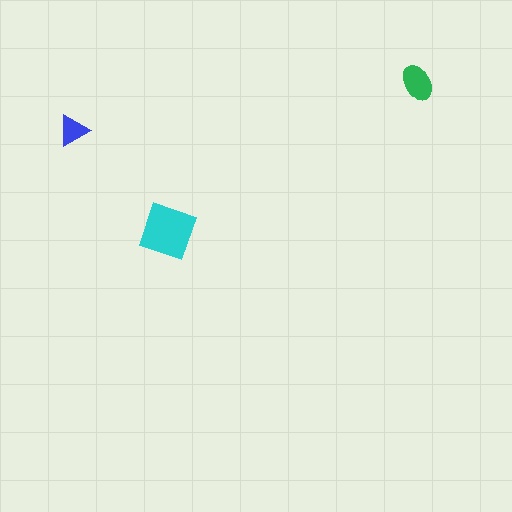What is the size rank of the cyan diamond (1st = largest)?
1st.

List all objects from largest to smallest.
The cyan diamond, the green ellipse, the blue triangle.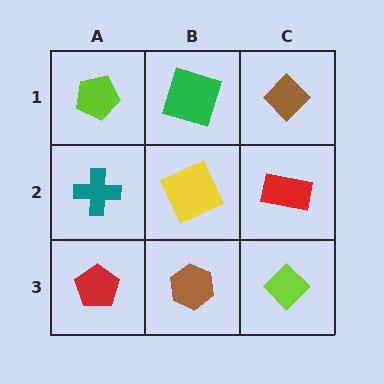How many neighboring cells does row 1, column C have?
2.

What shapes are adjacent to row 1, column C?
A red rectangle (row 2, column C), a green square (row 1, column B).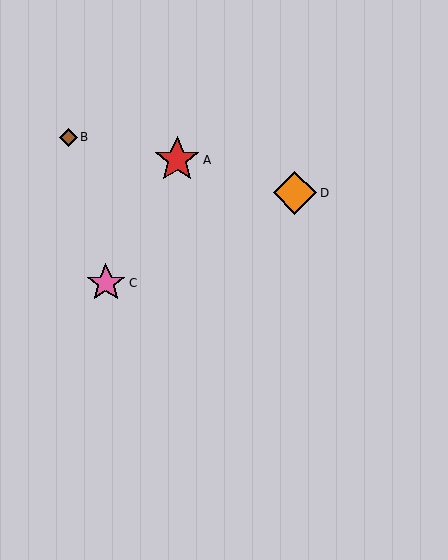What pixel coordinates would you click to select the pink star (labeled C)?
Click at (106, 283) to select the pink star C.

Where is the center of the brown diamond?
The center of the brown diamond is at (68, 137).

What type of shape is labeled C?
Shape C is a pink star.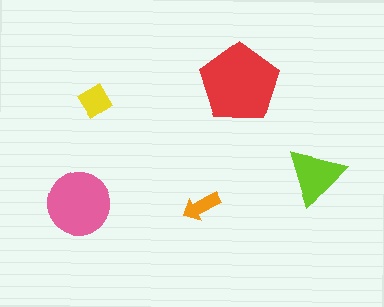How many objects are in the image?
There are 5 objects in the image.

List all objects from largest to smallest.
The red pentagon, the pink circle, the lime triangle, the yellow diamond, the orange arrow.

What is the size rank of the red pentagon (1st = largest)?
1st.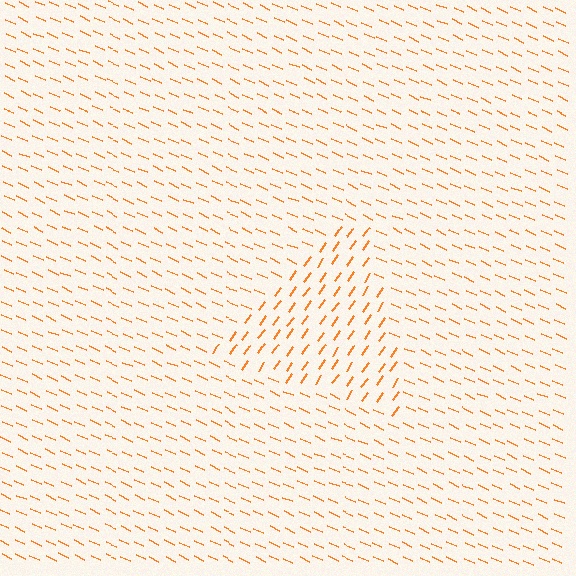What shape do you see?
I see a triangle.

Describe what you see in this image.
The image is filled with small orange line segments. A triangle region in the image has lines oriented differently from the surrounding lines, creating a visible texture boundary.